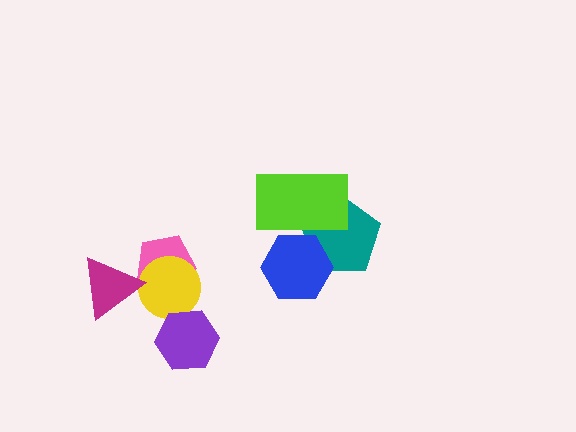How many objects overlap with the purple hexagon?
1 object overlaps with the purple hexagon.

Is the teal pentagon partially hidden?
Yes, it is partially covered by another shape.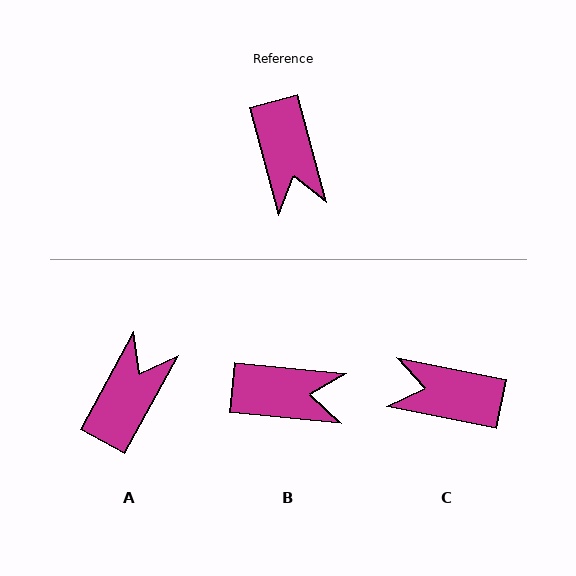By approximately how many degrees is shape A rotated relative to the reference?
Approximately 137 degrees counter-clockwise.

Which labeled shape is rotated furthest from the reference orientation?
A, about 137 degrees away.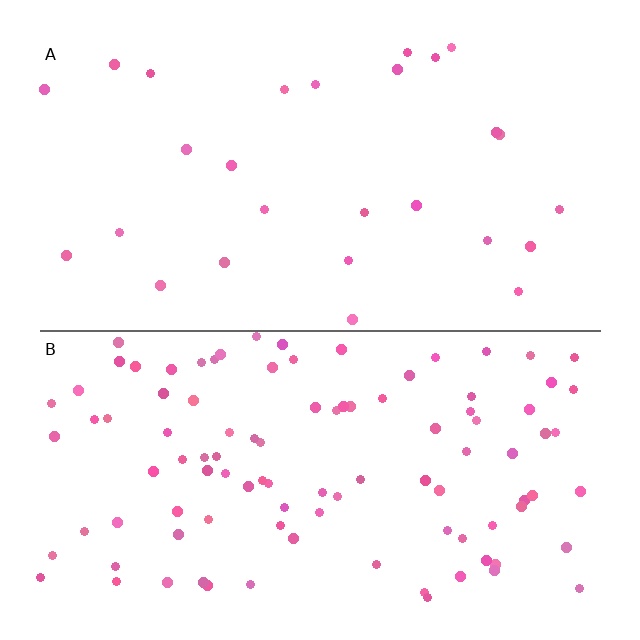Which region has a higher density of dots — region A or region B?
B (the bottom).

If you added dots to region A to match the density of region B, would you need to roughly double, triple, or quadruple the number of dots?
Approximately quadruple.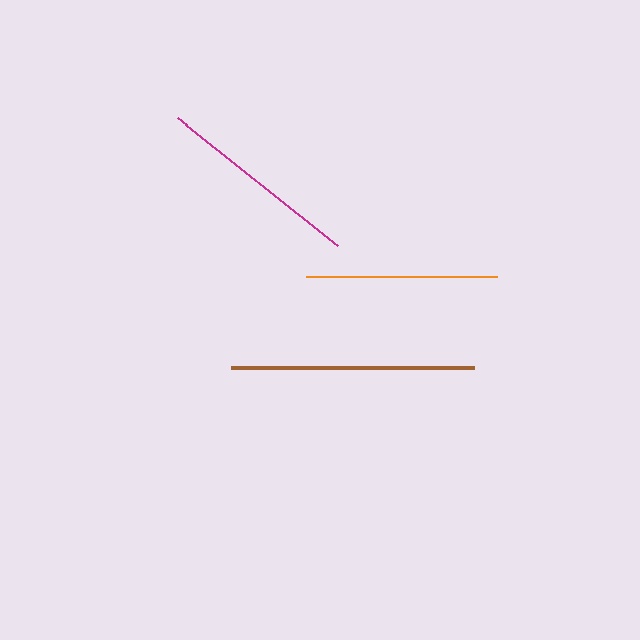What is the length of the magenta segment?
The magenta segment is approximately 205 pixels long.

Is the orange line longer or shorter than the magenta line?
The magenta line is longer than the orange line.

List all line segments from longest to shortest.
From longest to shortest: brown, magenta, orange.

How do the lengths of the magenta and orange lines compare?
The magenta and orange lines are approximately the same length.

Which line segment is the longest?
The brown line is the longest at approximately 243 pixels.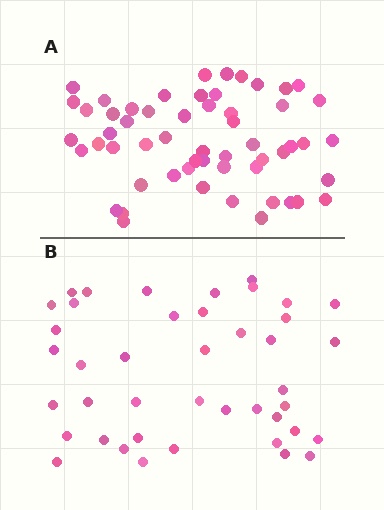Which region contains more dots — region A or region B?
Region A (the top region) has more dots.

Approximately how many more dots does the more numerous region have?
Region A has approximately 15 more dots than region B.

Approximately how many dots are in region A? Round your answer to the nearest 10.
About 60 dots. (The exact count is 56, which rounds to 60.)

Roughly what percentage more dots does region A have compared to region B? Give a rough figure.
About 35% more.